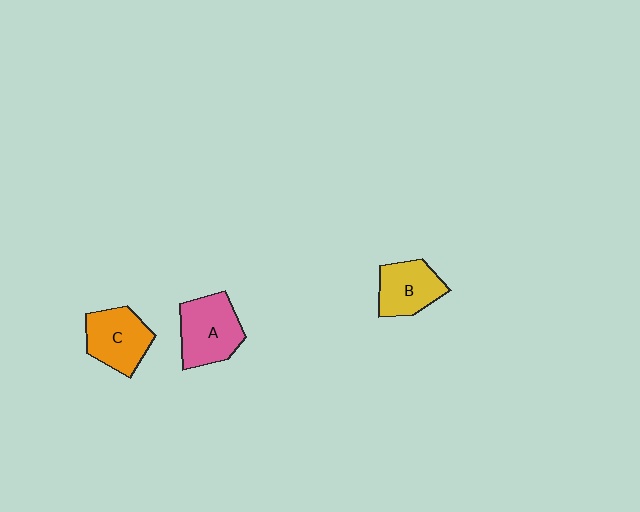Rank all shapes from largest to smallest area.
From largest to smallest: A (pink), C (orange), B (yellow).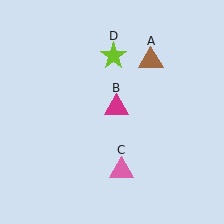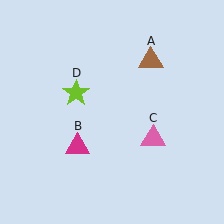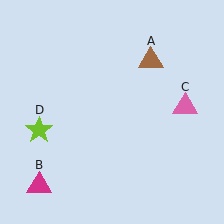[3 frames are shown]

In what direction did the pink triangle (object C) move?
The pink triangle (object C) moved up and to the right.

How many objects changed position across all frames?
3 objects changed position: magenta triangle (object B), pink triangle (object C), lime star (object D).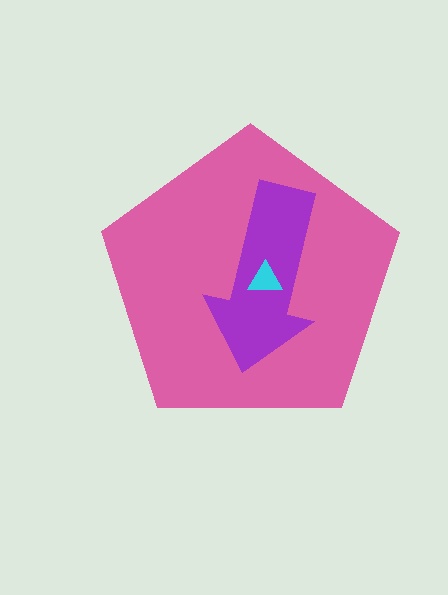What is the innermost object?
The cyan triangle.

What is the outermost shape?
The pink pentagon.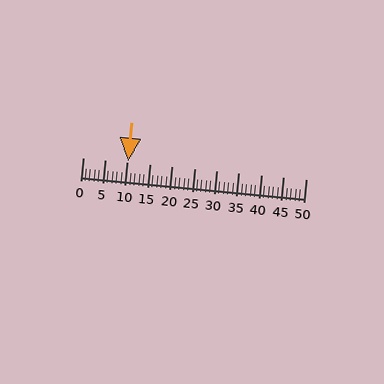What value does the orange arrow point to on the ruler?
The orange arrow points to approximately 10.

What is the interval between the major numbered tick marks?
The major tick marks are spaced 5 units apart.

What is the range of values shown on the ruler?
The ruler shows values from 0 to 50.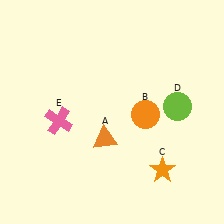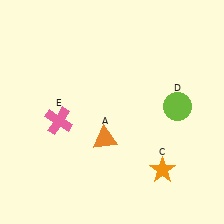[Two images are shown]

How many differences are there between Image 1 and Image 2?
There is 1 difference between the two images.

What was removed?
The orange circle (B) was removed in Image 2.